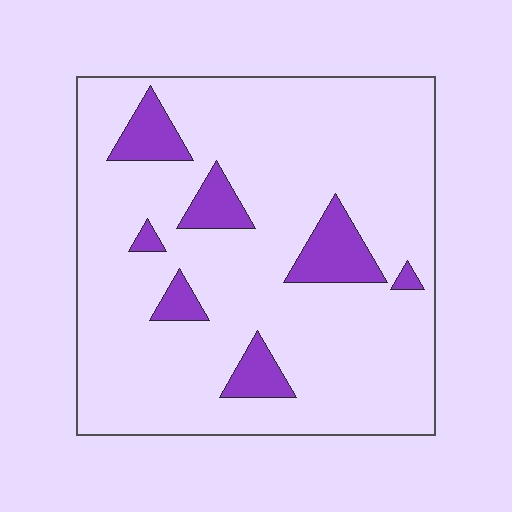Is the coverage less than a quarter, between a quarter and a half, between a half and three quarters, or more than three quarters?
Less than a quarter.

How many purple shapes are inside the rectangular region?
7.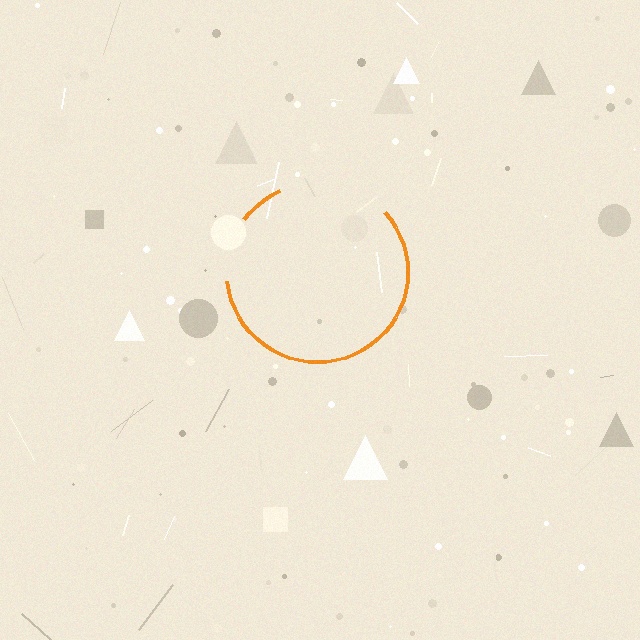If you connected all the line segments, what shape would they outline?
They would outline a circle.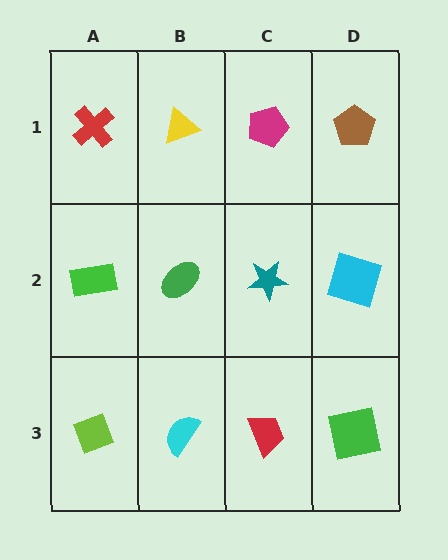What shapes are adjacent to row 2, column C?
A magenta pentagon (row 1, column C), a red trapezoid (row 3, column C), a green ellipse (row 2, column B), a cyan square (row 2, column D).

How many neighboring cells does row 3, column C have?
3.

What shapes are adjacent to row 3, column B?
A green ellipse (row 2, column B), a lime diamond (row 3, column A), a red trapezoid (row 3, column C).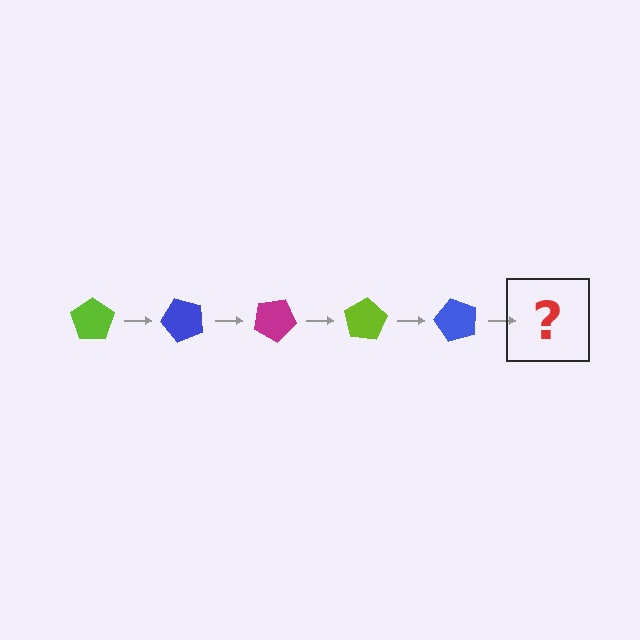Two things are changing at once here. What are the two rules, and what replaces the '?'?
The two rules are that it rotates 50 degrees each step and the color cycles through lime, blue, and magenta. The '?' should be a magenta pentagon, rotated 250 degrees from the start.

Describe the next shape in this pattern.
It should be a magenta pentagon, rotated 250 degrees from the start.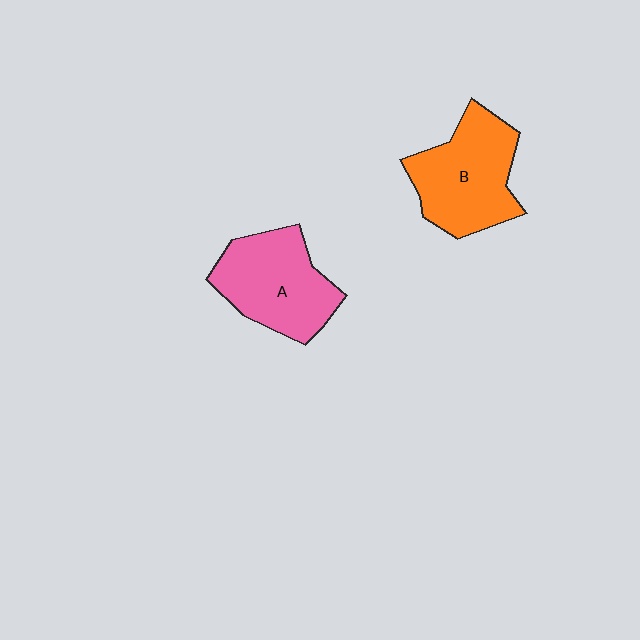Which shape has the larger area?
Shape B (orange).